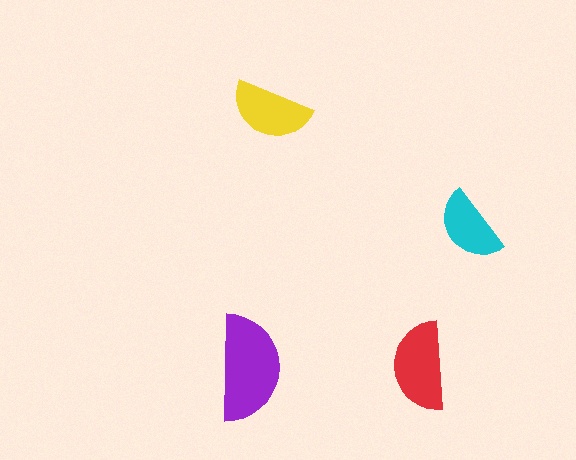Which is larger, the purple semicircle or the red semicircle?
The purple one.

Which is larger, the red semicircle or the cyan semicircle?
The red one.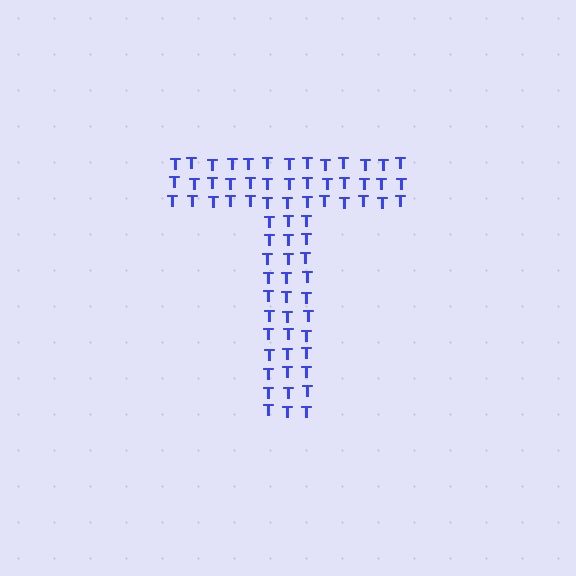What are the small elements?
The small elements are letter T's.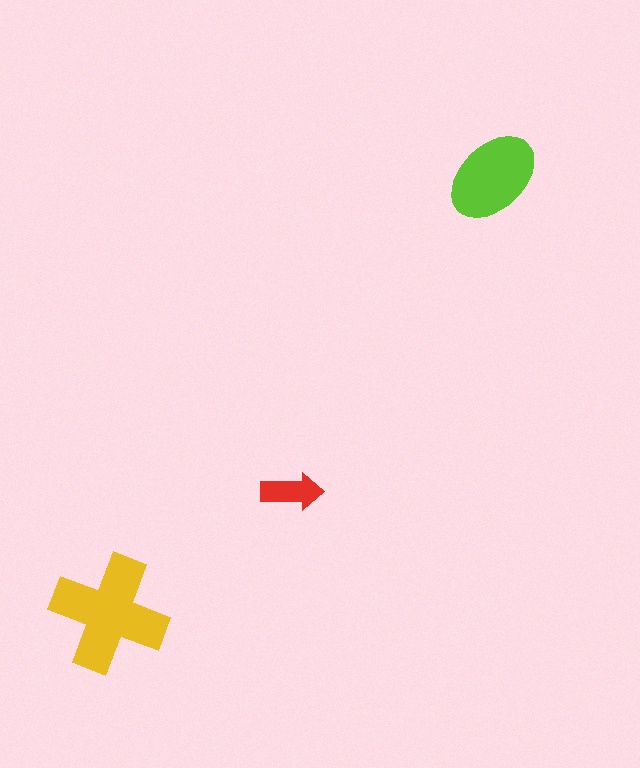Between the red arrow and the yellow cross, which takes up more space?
The yellow cross.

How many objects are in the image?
There are 3 objects in the image.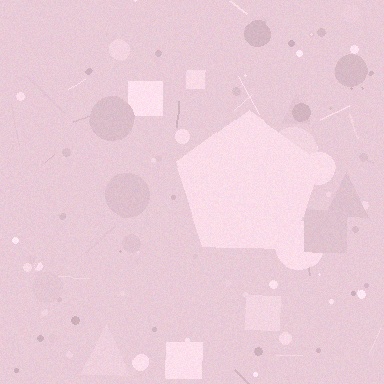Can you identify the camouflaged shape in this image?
The camouflaged shape is a pentagon.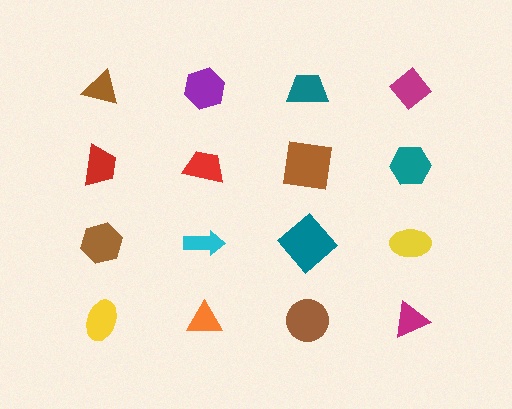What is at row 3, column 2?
A cyan arrow.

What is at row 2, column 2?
A red trapezoid.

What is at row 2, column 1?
A red trapezoid.